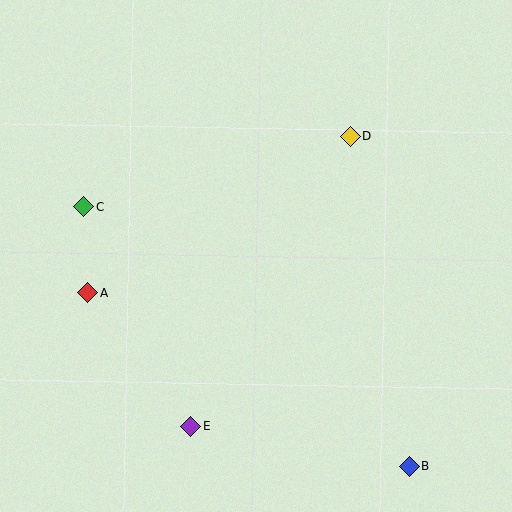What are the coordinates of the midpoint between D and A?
The midpoint between D and A is at (219, 215).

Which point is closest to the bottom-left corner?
Point E is closest to the bottom-left corner.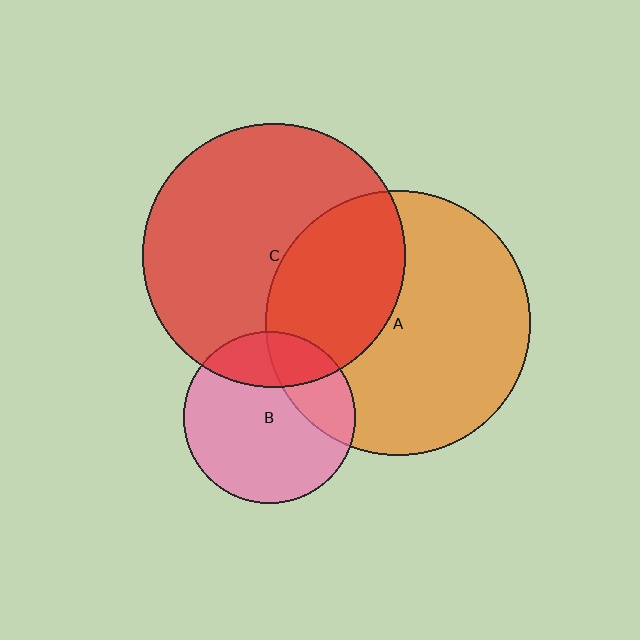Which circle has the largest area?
Circle A (orange).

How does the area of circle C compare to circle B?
Approximately 2.4 times.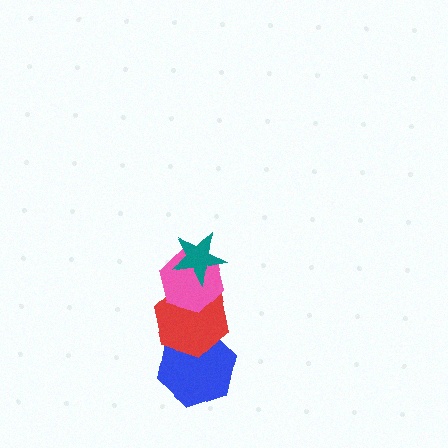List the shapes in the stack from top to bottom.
From top to bottom: the teal star, the pink hexagon, the red hexagon, the blue hexagon.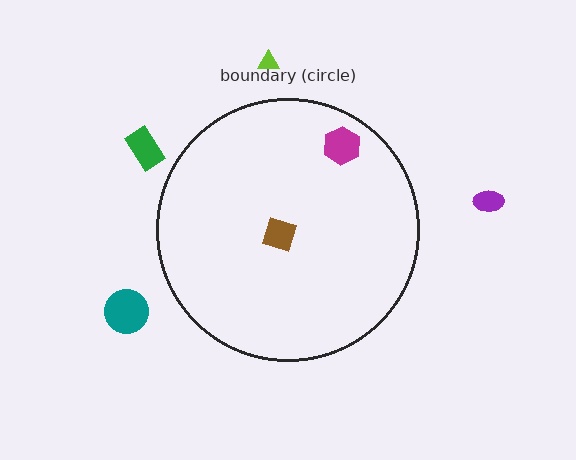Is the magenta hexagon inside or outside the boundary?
Inside.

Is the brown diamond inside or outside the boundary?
Inside.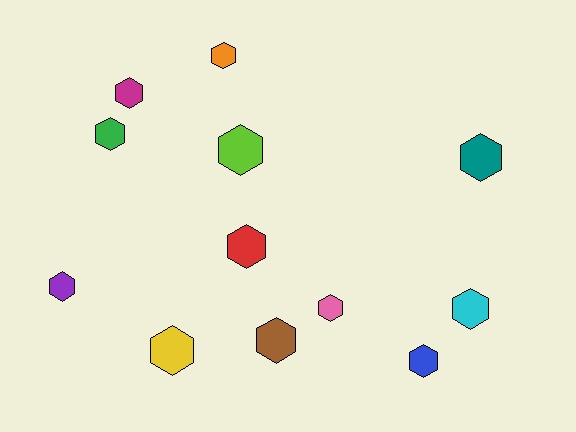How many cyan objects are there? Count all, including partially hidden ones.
There is 1 cyan object.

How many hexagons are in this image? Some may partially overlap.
There are 12 hexagons.